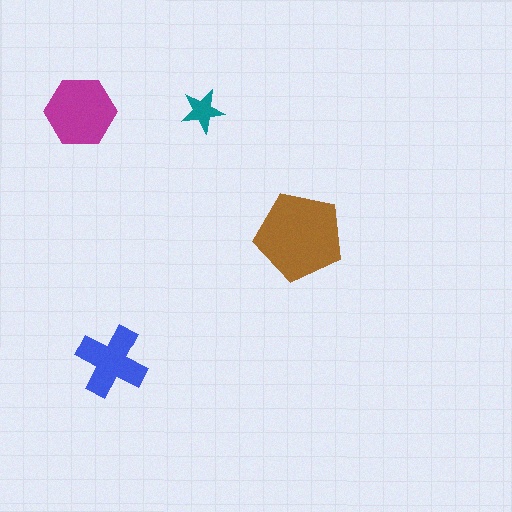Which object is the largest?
The brown pentagon.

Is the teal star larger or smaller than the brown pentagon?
Smaller.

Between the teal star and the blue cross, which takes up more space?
The blue cross.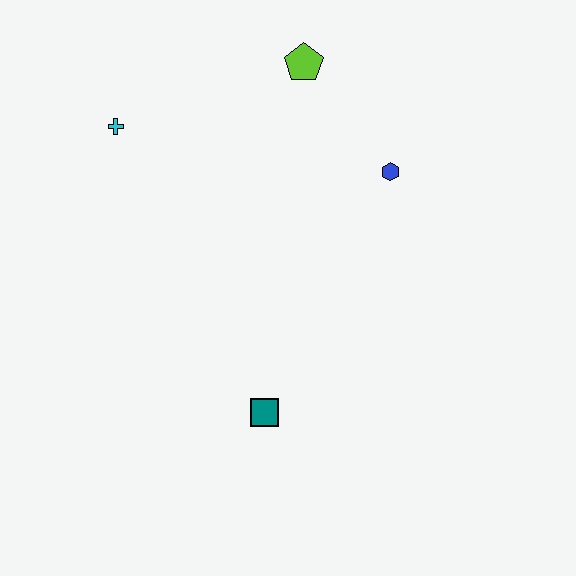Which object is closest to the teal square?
The blue hexagon is closest to the teal square.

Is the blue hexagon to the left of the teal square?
No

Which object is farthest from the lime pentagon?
The teal square is farthest from the lime pentagon.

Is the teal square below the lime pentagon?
Yes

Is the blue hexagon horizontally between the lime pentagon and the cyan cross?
No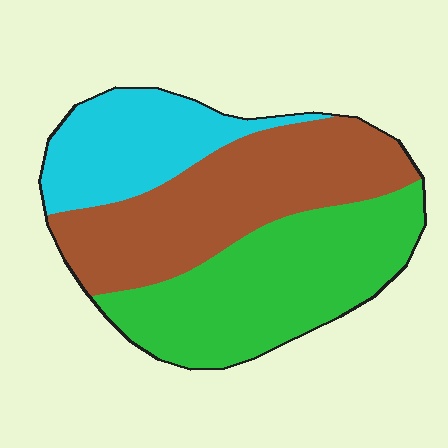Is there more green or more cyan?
Green.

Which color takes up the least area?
Cyan, at roughly 20%.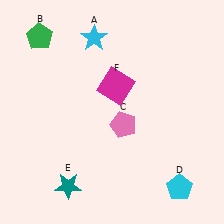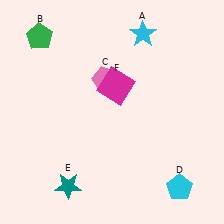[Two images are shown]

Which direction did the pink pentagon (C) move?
The pink pentagon (C) moved up.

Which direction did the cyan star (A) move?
The cyan star (A) moved right.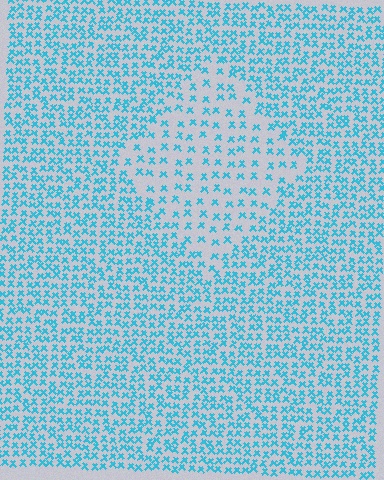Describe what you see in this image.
The image contains small cyan elements arranged at two different densities. A diamond-shaped region is visible where the elements are less densely packed than the surrounding area.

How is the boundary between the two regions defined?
The boundary is defined by a change in element density (approximately 2.1x ratio). All elements are the same color, size, and shape.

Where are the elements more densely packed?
The elements are more densely packed outside the diamond boundary.